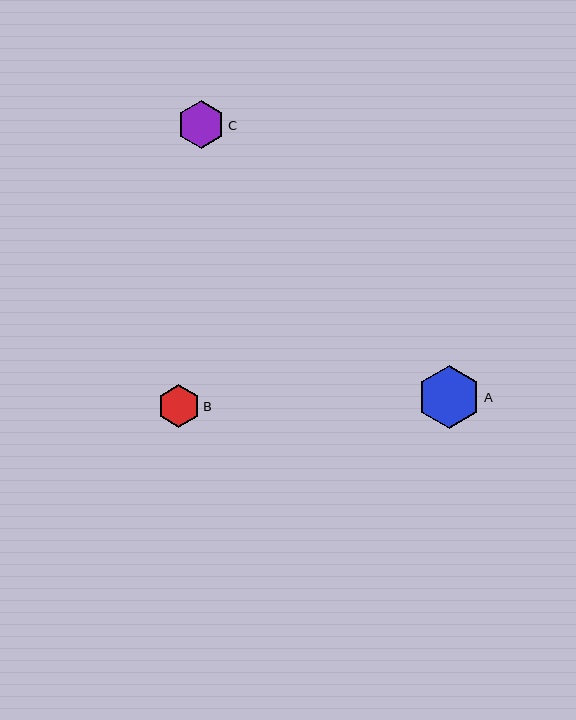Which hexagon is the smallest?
Hexagon B is the smallest with a size of approximately 43 pixels.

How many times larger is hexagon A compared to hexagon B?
Hexagon A is approximately 1.5 times the size of hexagon B.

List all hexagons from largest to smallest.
From largest to smallest: A, C, B.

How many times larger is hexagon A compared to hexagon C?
Hexagon A is approximately 1.3 times the size of hexagon C.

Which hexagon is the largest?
Hexagon A is the largest with a size of approximately 64 pixels.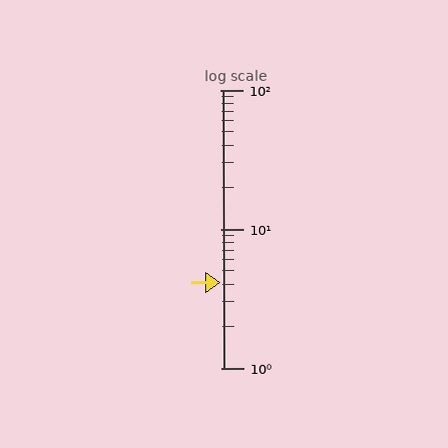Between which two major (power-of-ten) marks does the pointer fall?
The pointer is between 1 and 10.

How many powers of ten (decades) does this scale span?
The scale spans 2 decades, from 1 to 100.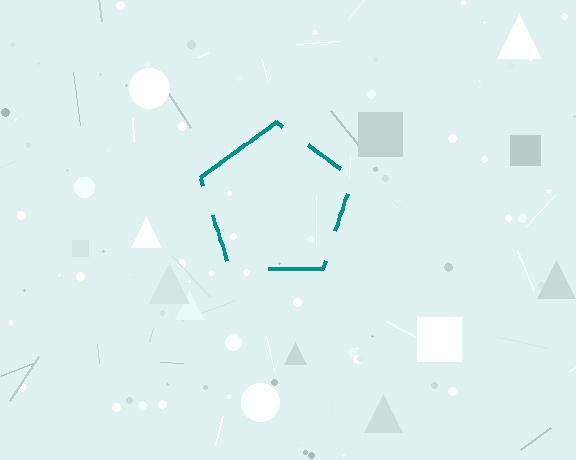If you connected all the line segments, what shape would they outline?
They would outline a pentagon.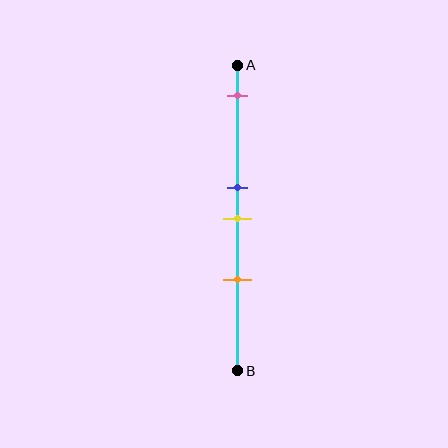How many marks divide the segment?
There are 4 marks dividing the segment.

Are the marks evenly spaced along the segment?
No, the marks are not evenly spaced.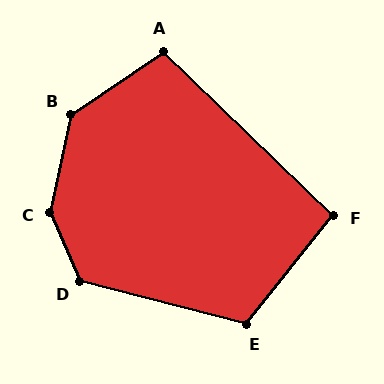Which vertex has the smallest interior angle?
F, at approximately 95 degrees.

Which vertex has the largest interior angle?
C, at approximately 144 degrees.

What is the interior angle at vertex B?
Approximately 137 degrees (obtuse).